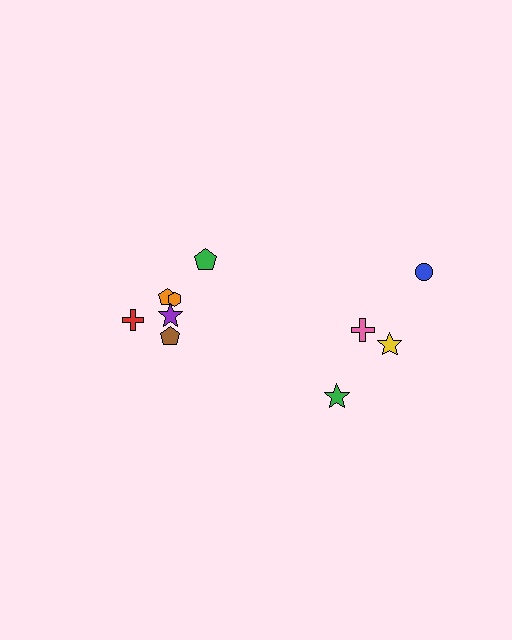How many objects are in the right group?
There are 4 objects.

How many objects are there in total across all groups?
There are 10 objects.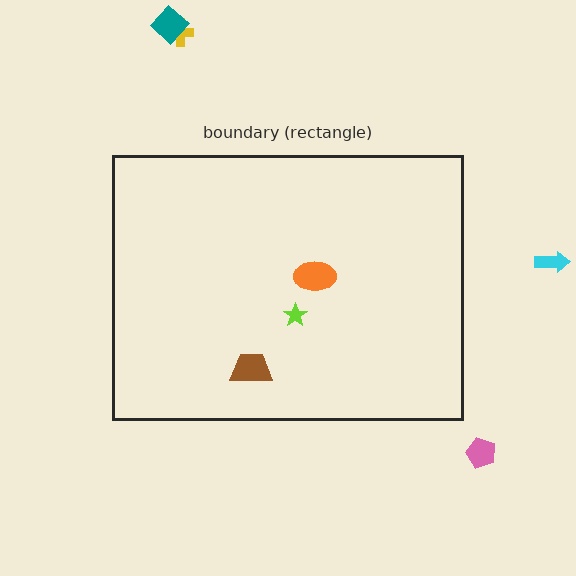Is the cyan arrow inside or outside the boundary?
Outside.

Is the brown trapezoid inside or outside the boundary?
Inside.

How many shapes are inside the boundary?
3 inside, 4 outside.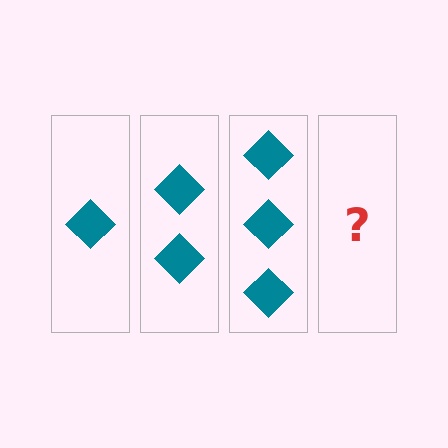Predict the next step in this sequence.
The next step is 4 diamonds.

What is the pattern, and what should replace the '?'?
The pattern is that each step adds one more diamond. The '?' should be 4 diamonds.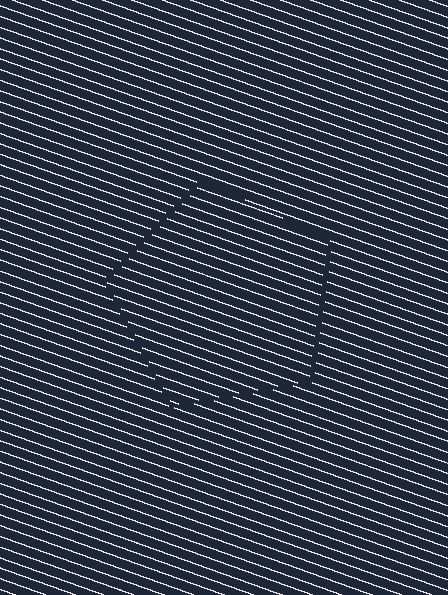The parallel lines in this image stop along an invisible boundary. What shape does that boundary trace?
An illusory pentagon. The interior of the shape contains the same grating, shifted by half a period — the contour is defined by the phase discontinuity where line-ends from the inner and outer gratings abut.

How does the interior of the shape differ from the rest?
The interior of the shape contains the same grating, shifted by half a period — the contour is defined by the phase discontinuity where line-ends from the inner and outer gratings abut.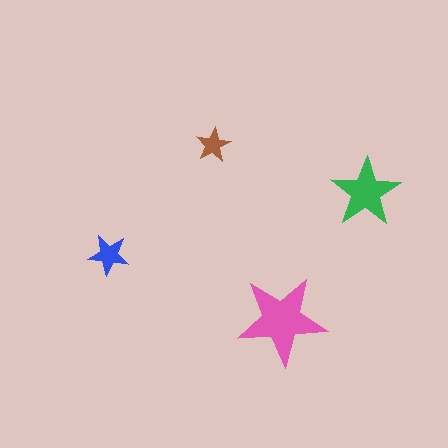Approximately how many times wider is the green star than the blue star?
About 1.5 times wider.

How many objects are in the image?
There are 4 objects in the image.